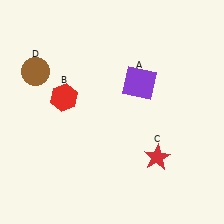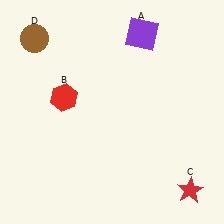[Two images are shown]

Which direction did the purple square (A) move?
The purple square (A) moved up.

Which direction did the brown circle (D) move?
The brown circle (D) moved up.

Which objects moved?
The objects that moved are: the purple square (A), the red star (C), the brown circle (D).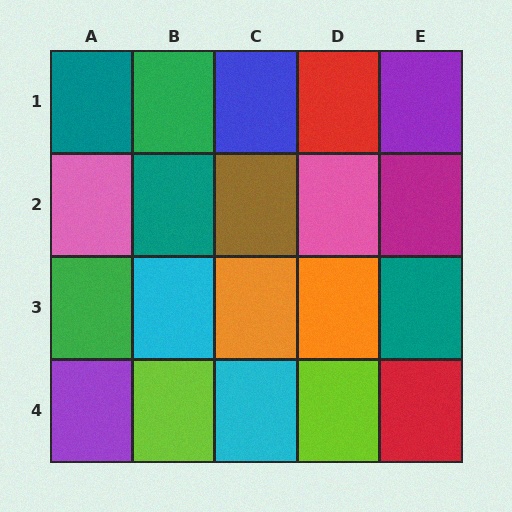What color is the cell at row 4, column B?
Lime.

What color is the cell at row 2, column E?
Magenta.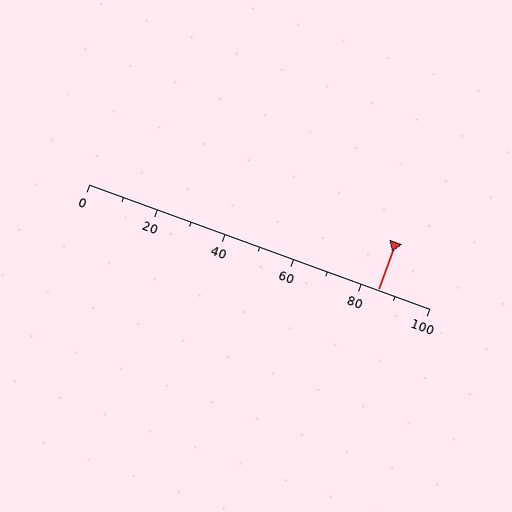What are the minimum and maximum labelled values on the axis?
The axis runs from 0 to 100.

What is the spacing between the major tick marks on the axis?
The major ticks are spaced 20 apart.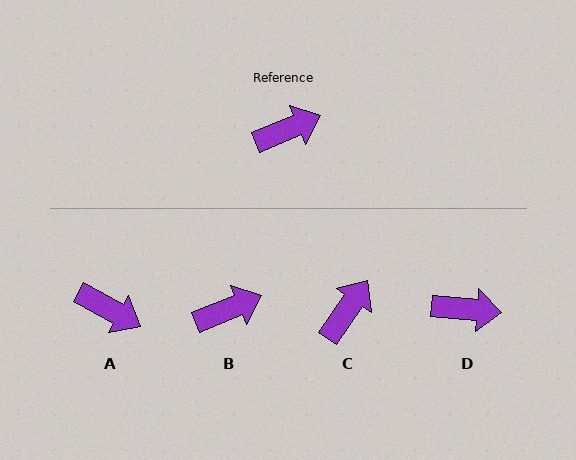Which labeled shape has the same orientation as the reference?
B.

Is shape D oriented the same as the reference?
No, it is off by about 27 degrees.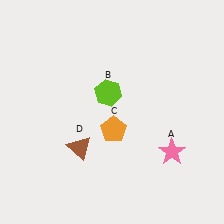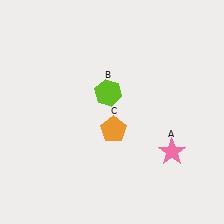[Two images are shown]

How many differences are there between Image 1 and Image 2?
There is 1 difference between the two images.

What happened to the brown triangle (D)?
The brown triangle (D) was removed in Image 2. It was in the bottom-left area of Image 1.